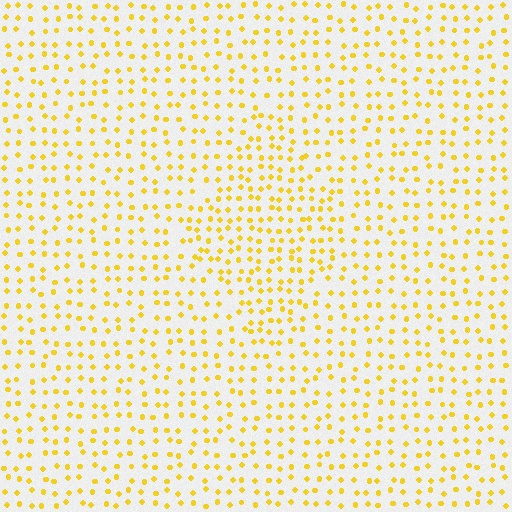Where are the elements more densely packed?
The elements are more densely packed inside the diamond boundary.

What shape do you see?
I see a diamond.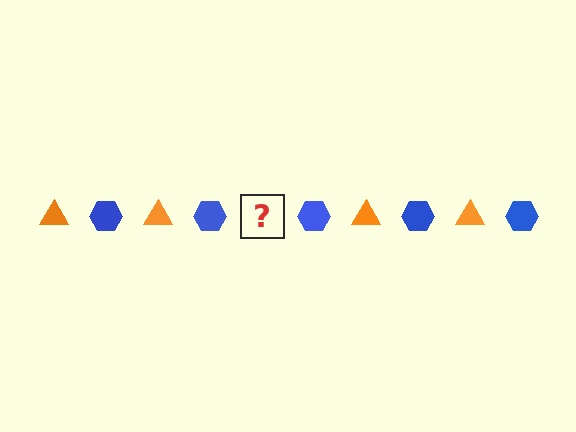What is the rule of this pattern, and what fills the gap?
The rule is that the pattern alternates between orange triangle and blue hexagon. The gap should be filled with an orange triangle.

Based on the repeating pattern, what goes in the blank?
The blank should be an orange triangle.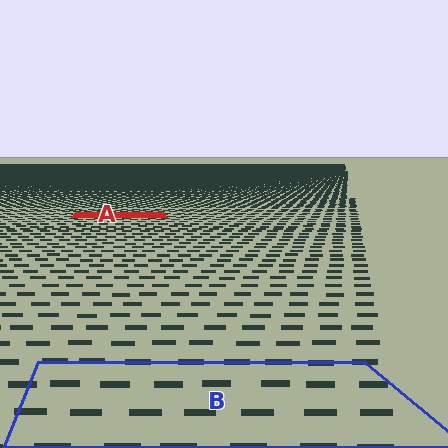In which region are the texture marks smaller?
The texture marks are smaller in region A, because it is farther away.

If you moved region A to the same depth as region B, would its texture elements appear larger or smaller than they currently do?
They would appear larger. At a closer depth, the same texture elements are projected at a bigger on-screen size.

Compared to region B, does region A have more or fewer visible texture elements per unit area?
Region A has more texture elements per unit area — they are packed more densely because it is farther away.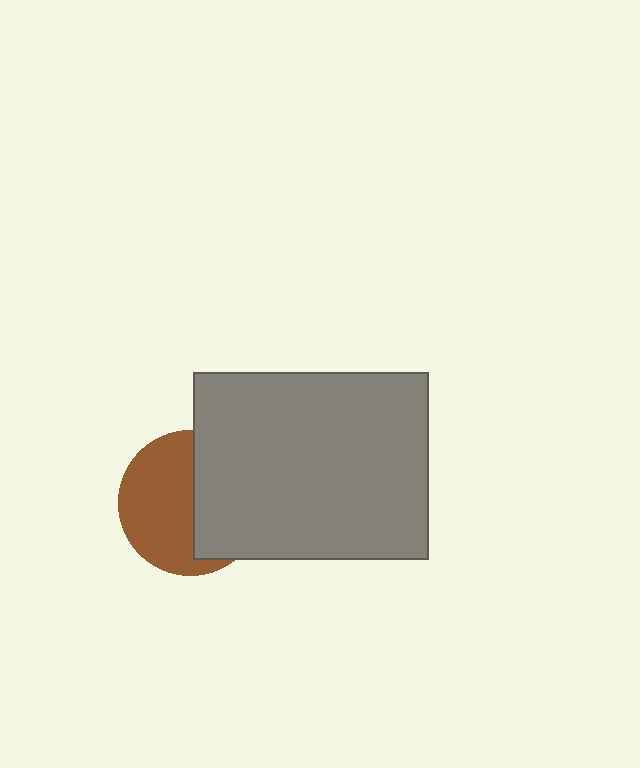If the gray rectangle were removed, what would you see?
You would see the complete brown circle.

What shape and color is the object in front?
The object in front is a gray rectangle.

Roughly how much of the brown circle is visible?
About half of it is visible (roughly 55%).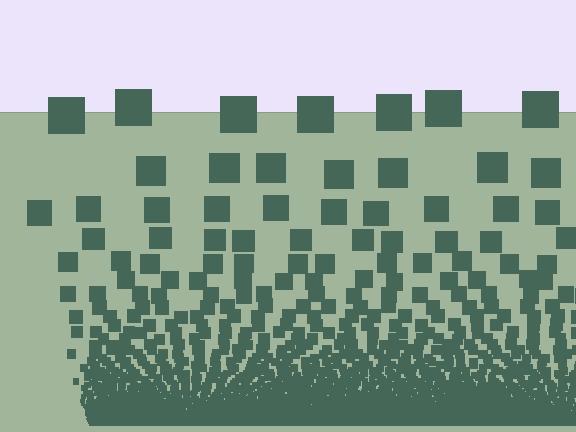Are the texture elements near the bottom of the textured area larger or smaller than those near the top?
Smaller. The gradient is inverted — elements near the bottom are smaller and denser.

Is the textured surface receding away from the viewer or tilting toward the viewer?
The surface appears to tilt toward the viewer. Texture elements get larger and sparser toward the top.